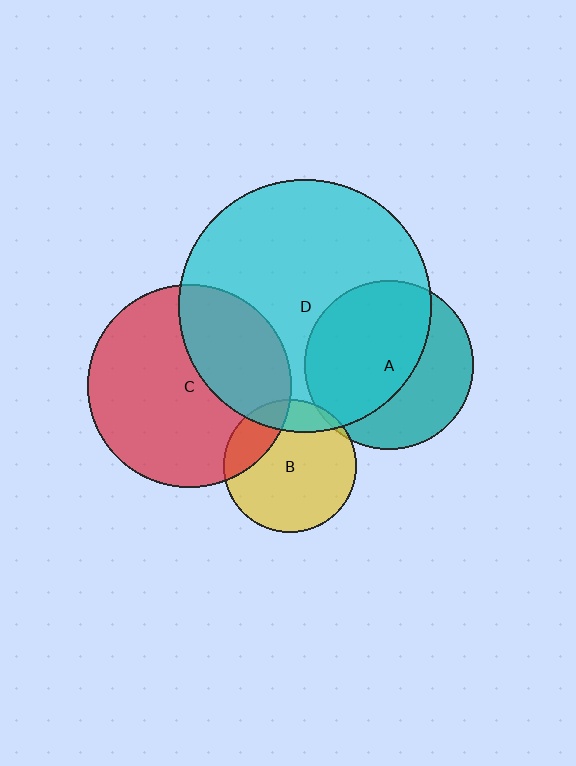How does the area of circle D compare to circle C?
Approximately 1.5 times.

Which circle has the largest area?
Circle D (cyan).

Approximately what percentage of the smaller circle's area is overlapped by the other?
Approximately 20%.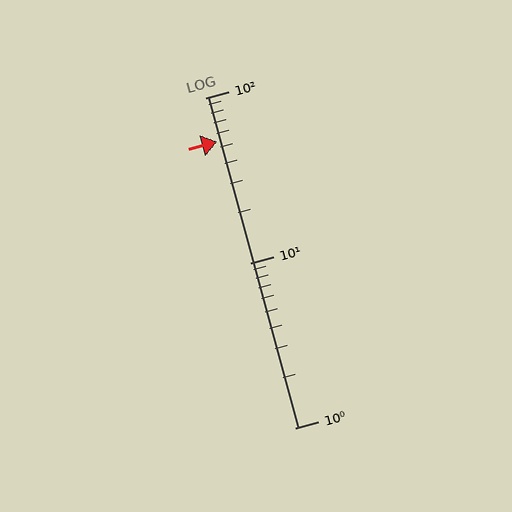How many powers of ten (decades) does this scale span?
The scale spans 2 decades, from 1 to 100.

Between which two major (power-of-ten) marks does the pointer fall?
The pointer is between 10 and 100.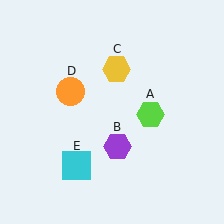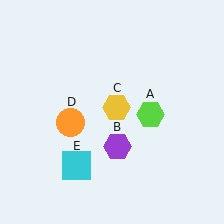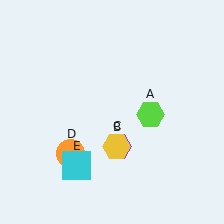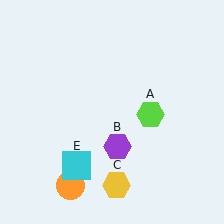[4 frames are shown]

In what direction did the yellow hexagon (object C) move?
The yellow hexagon (object C) moved down.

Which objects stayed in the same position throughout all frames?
Lime hexagon (object A) and purple hexagon (object B) and cyan square (object E) remained stationary.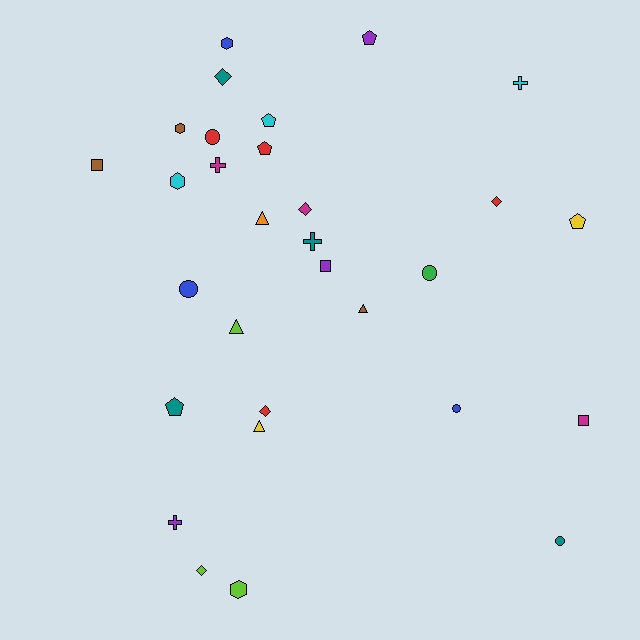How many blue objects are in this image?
There are 3 blue objects.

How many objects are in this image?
There are 30 objects.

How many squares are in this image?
There are 3 squares.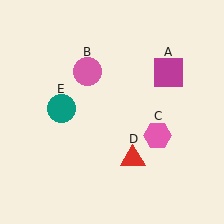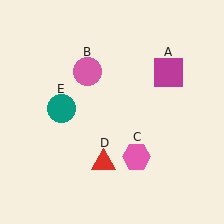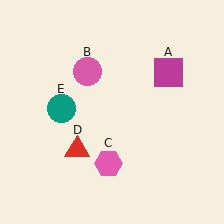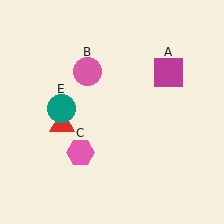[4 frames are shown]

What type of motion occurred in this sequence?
The pink hexagon (object C), red triangle (object D) rotated clockwise around the center of the scene.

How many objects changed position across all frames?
2 objects changed position: pink hexagon (object C), red triangle (object D).